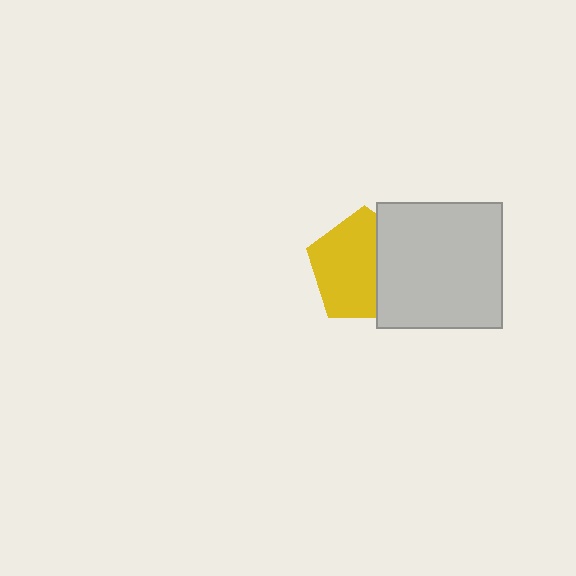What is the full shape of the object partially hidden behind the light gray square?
The partially hidden object is a yellow pentagon.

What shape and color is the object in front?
The object in front is a light gray square.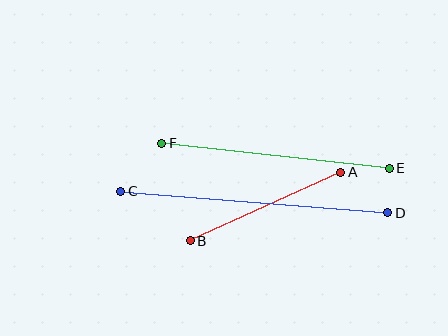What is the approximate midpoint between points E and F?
The midpoint is at approximately (275, 156) pixels.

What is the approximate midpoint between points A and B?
The midpoint is at approximately (265, 207) pixels.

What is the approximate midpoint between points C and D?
The midpoint is at approximately (254, 202) pixels.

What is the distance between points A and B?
The distance is approximately 165 pixels.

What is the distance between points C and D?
The distance is approximately 267 pixels.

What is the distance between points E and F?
The distance is approximately 229 pixels.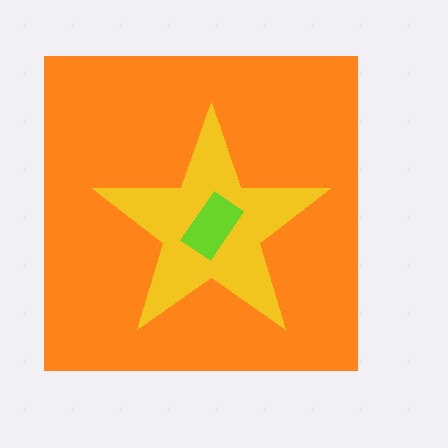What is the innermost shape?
The lime rectangle.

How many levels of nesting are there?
3.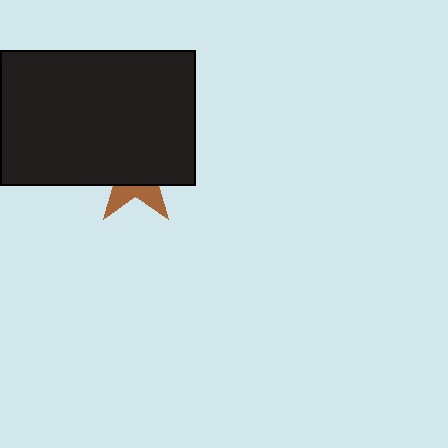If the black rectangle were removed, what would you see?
You would see the complete brown star.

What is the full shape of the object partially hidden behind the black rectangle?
The partially hidden object is a brown star.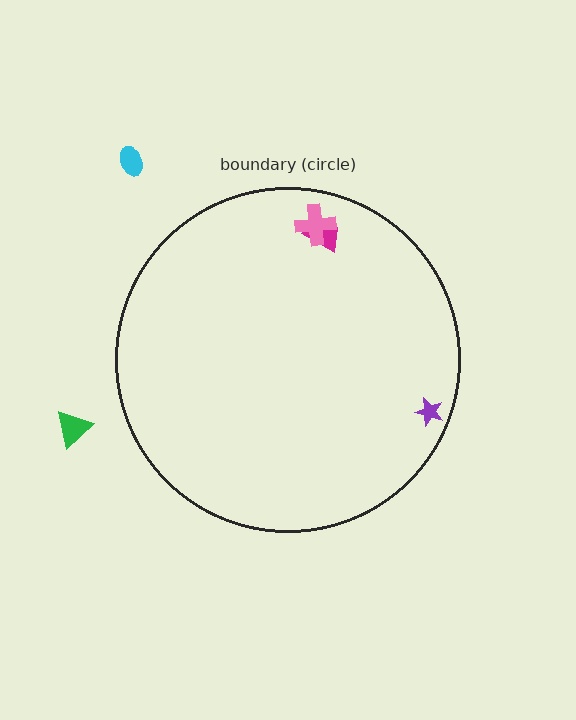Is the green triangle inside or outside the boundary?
Outside.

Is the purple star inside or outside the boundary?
Inside.